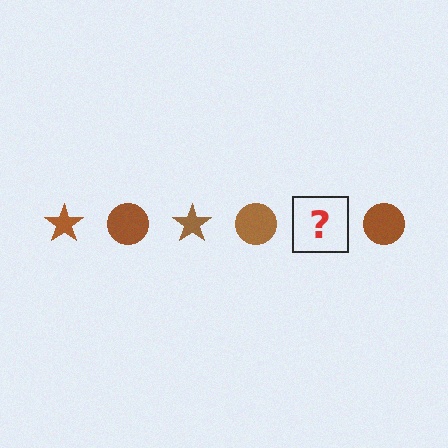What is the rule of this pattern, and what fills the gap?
The rule is that the pattern cycles through star, circle shapes in brown. The gap should be filled with a brown star.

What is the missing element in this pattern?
The missing element is a brown star.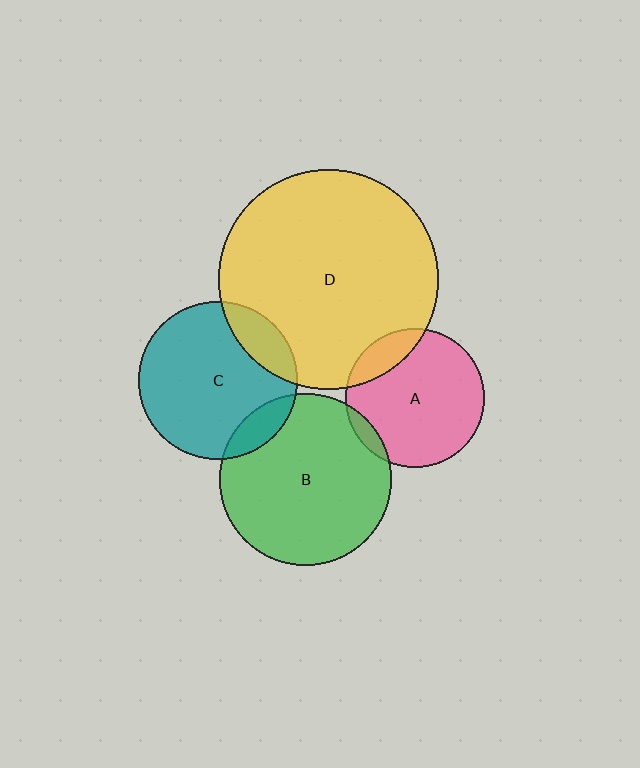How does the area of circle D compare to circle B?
Approximately 1.6 times.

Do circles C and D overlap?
Yes.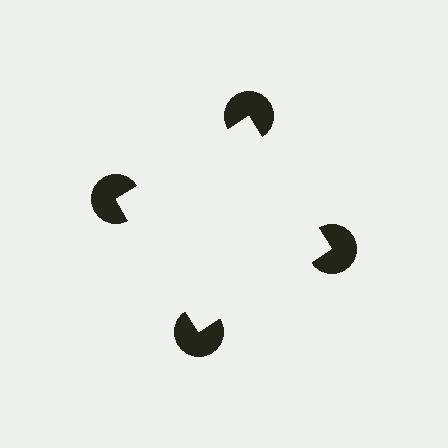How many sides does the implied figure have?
4 sides.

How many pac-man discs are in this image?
There are 4 — one at each vertex of the illusory square.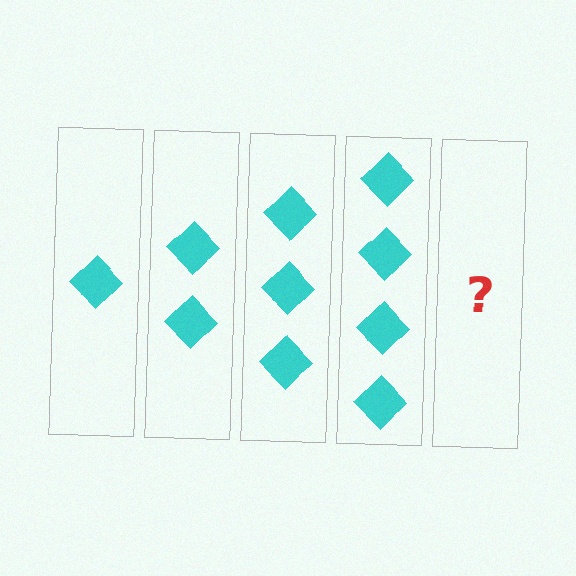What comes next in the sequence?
The next element should be 5 diamonds.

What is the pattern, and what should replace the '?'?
The pattern is that each step adds one more diamond. The '?' should be 5 diamonds.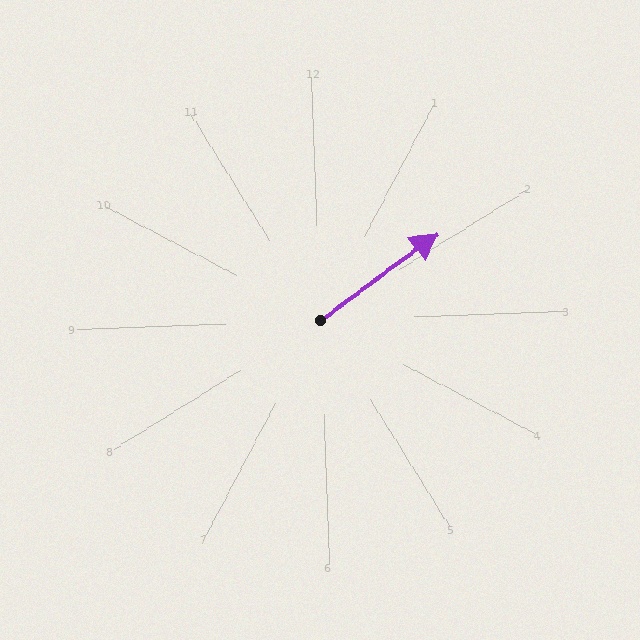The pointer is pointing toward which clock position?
Roughly 2 o'clock.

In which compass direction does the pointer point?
Northeast.